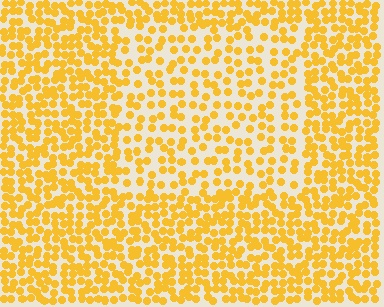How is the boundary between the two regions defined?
The boundary is defined by a change in element density (approximately 1.7x ratio). All elements are the same color, size, and shape.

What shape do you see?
I see a rectangle.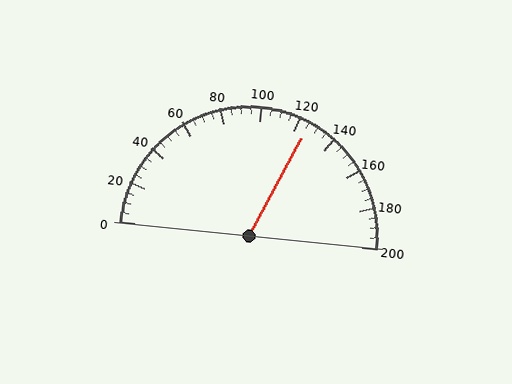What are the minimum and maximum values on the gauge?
The gauge ranges from 0 to 200.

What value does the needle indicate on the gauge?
The needle indicates approximately 125.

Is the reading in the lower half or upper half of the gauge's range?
The reading is in the upper half of the range (0 to 200).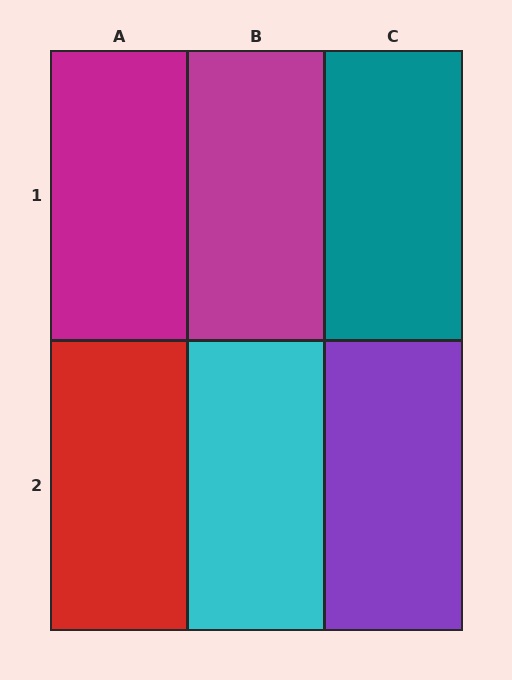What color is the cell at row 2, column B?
Cyan.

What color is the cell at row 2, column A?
Red.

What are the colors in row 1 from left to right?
Magenta, magenta, teal.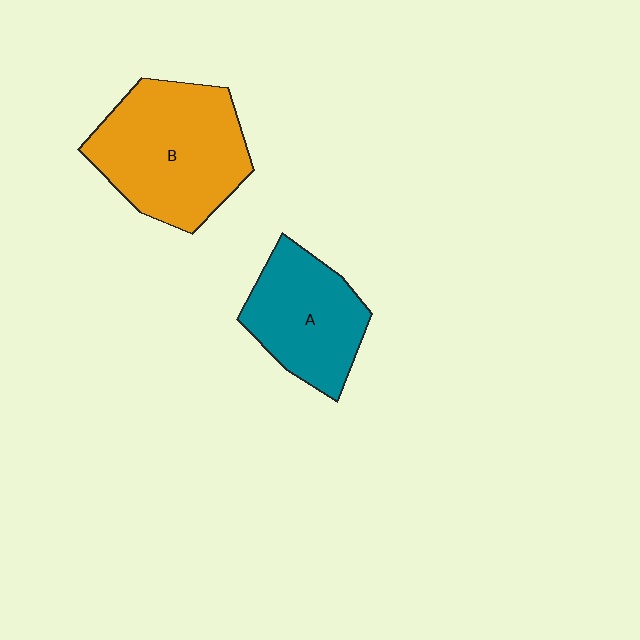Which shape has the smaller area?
Shape A (teal).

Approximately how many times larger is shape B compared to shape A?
Approximately 1.4 times.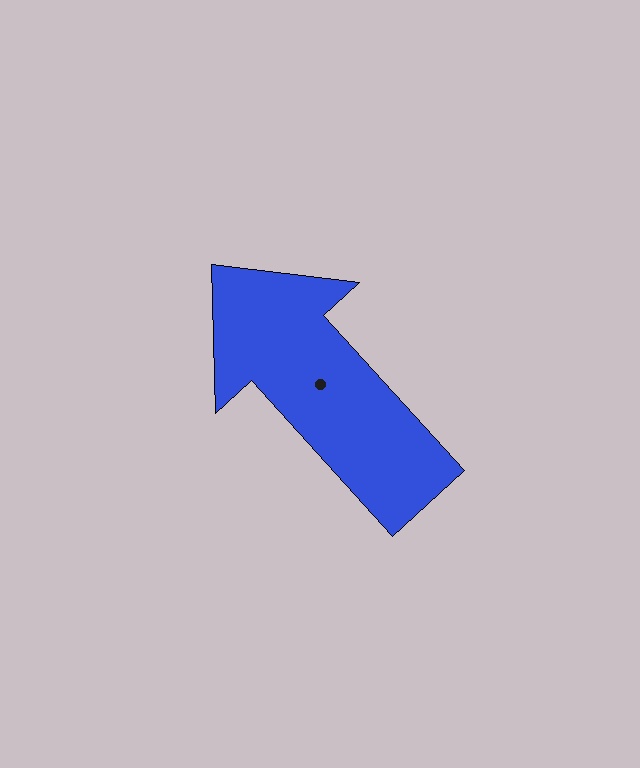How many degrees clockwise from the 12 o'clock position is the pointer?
Approximately 318 degrees.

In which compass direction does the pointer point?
Northwest.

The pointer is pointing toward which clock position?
Roughly 11 o'clock.